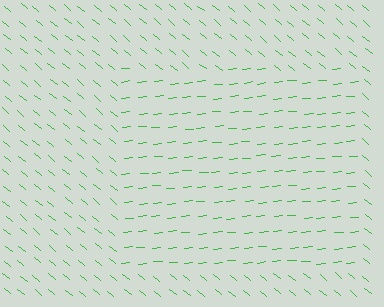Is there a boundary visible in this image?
Yes, there is a texture boundary formed by a change in line orientation.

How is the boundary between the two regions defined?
The boundary is defined purely by a change in line orientation (approximately 45 degrees difference). All lines are the same color and thickness.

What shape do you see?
I see a rectangle.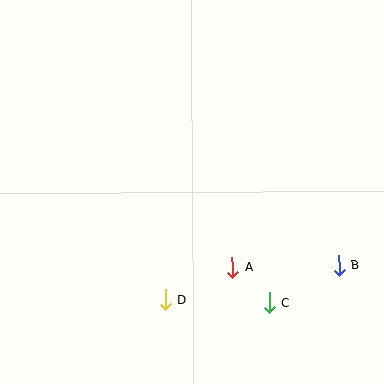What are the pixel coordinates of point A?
Point A is at (232, 267).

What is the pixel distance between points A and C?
The distance between A and C is 52 pixels.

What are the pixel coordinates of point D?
Point D is at (165, 300).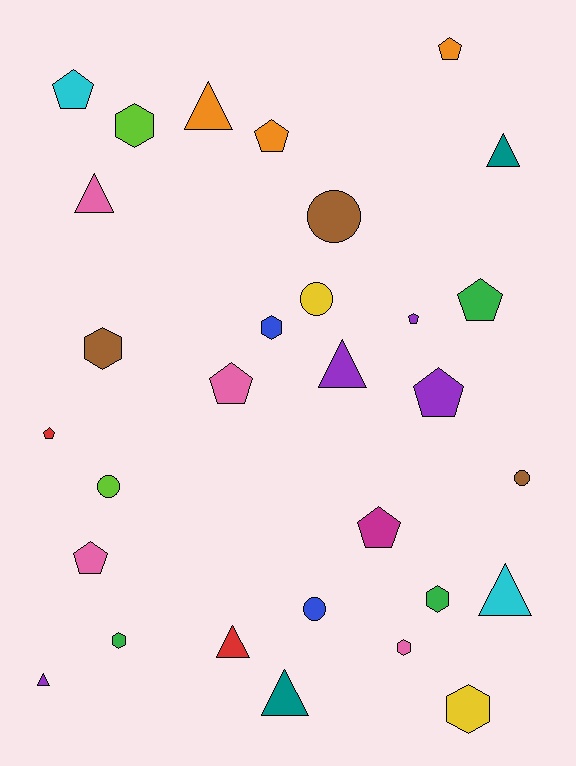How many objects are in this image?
There are 30 objects.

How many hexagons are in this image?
There are 7 hexagons.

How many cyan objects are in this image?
There are 2 cyan objects.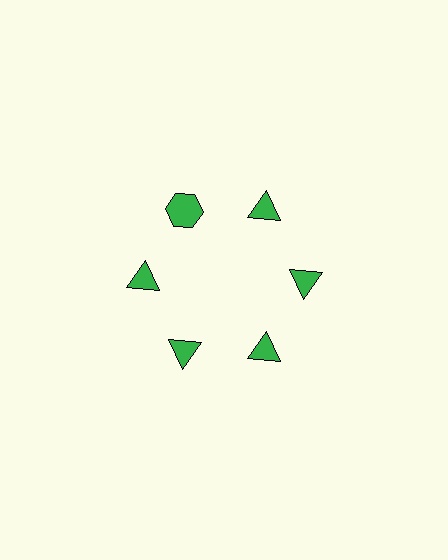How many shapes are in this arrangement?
There are 6 shapes arranged in a ring pattern.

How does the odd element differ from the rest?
It has a different shape: hexagon instead of triangle.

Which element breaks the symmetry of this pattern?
The green hexagon at roughly the 11 o'clock position breaks the symmetry. All other shapes are green triangles.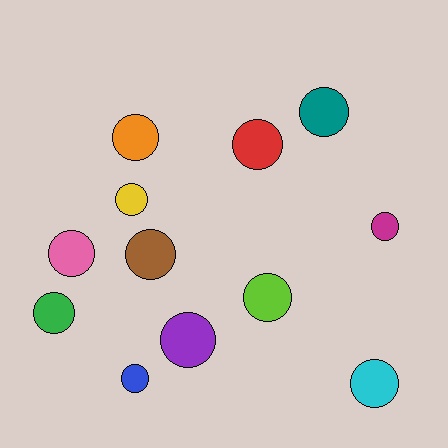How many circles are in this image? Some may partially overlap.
There are 12 circles.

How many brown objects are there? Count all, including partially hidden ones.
There is 1 brown object.